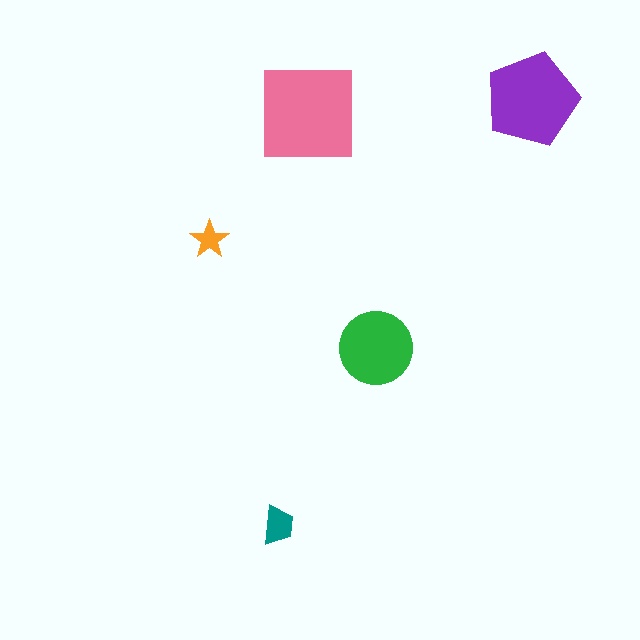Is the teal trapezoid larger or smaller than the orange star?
Larger.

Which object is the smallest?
The orange star.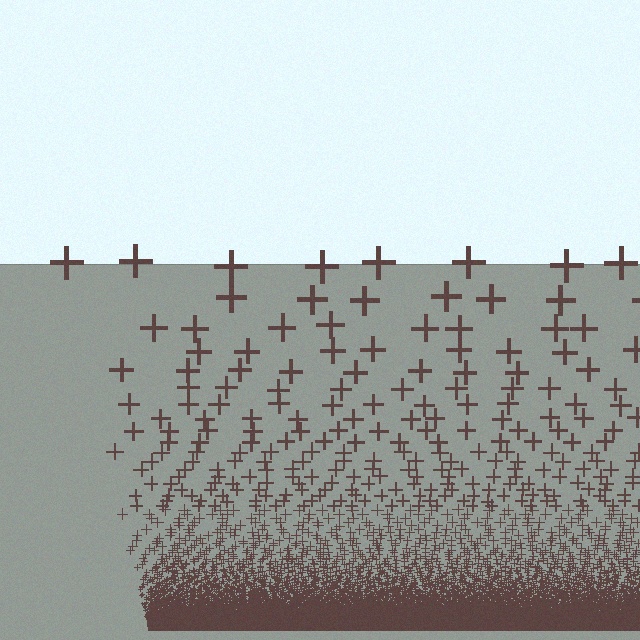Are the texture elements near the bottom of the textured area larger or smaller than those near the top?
Smaller. The gradient is inverted — elements near the bottom are smaller and denser.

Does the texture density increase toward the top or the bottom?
Density increases toward the bottom.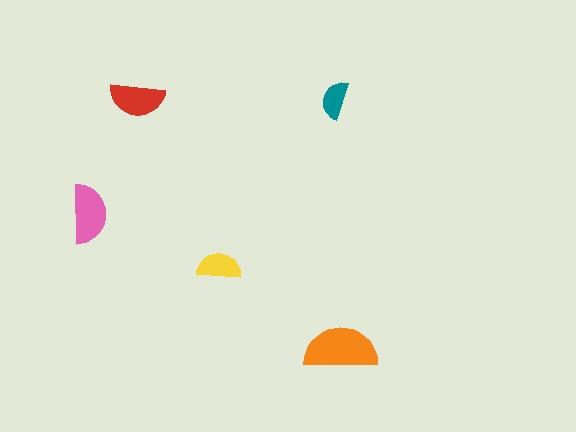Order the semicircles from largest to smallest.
the orange one, the pink one, the red one, the yellow one, the teal one.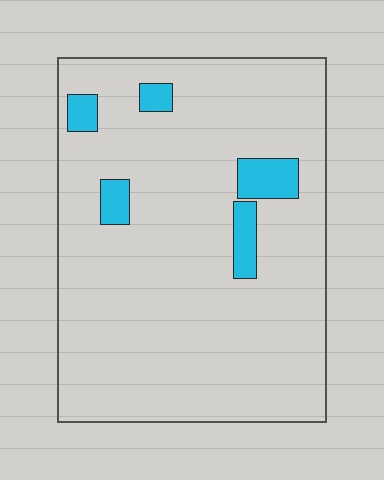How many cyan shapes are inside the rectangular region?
5.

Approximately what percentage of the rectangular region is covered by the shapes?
Approximately 10%.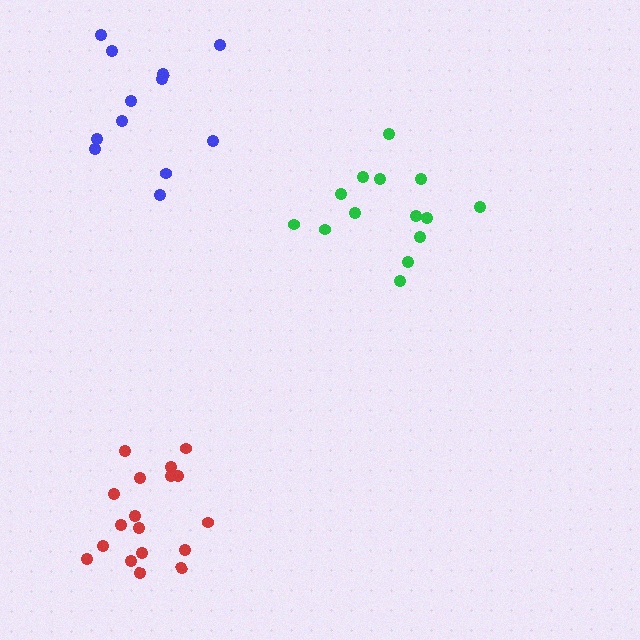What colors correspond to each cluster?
The clusters are colored: green, red, blue.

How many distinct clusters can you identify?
There are 3 distinct clusters.